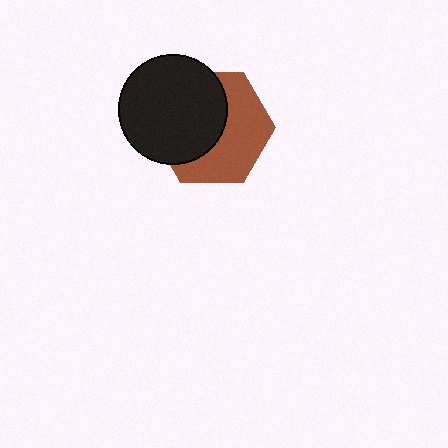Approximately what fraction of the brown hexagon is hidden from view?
Roughly 50% of the brown hexagon is hidden behind the black circle.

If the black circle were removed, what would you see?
You would see the complete brown hexagon.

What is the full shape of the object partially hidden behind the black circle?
The partially hidden object is a brown hexagon.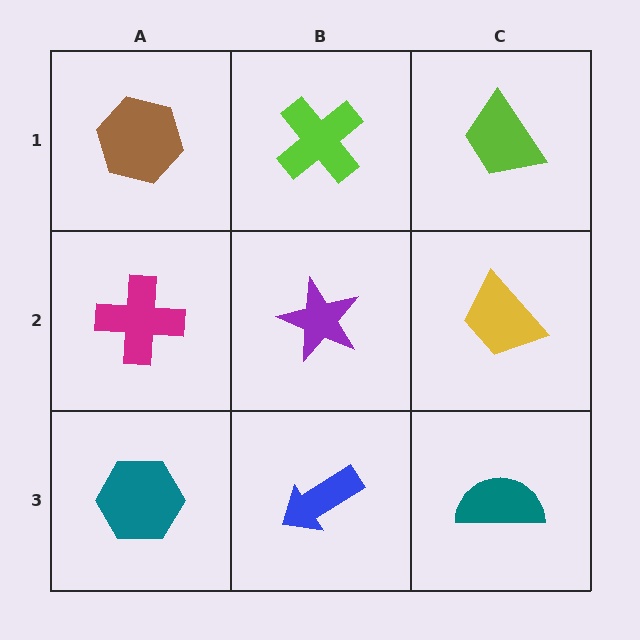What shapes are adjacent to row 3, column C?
A yellow trapezoid (row 2, column C), a blue arrow (row 3, column B).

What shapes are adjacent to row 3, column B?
A purple star (row 2, column B), a teal hexagon (row 3, column A), a teal semicircle (row 3, column C).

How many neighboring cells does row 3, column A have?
2.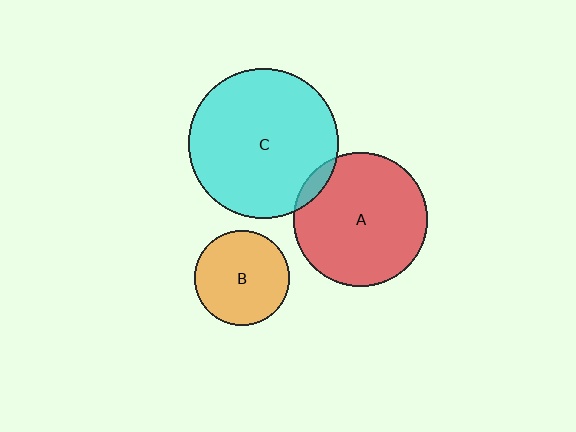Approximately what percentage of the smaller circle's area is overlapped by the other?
Approximately 5%.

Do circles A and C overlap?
Yes.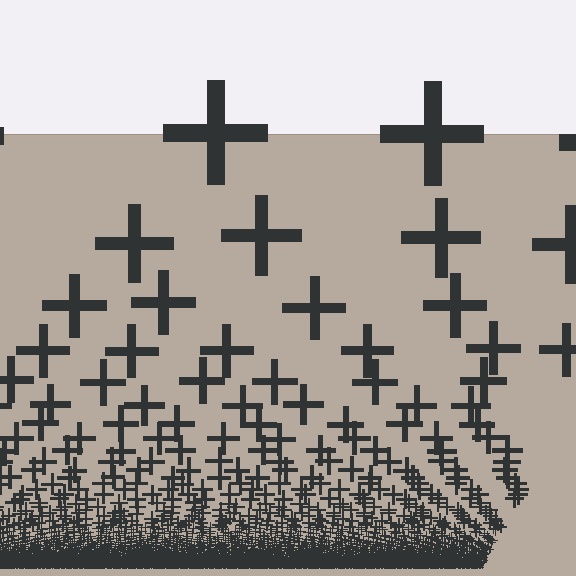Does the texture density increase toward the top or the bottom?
Density increases toward the bottom.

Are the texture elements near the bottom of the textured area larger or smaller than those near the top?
Smaller. The gradient is inverted — elements near the bottom are smaller and denser.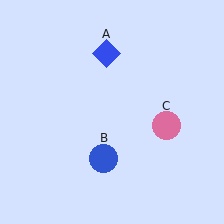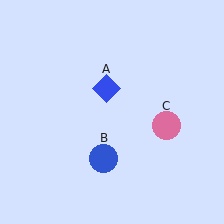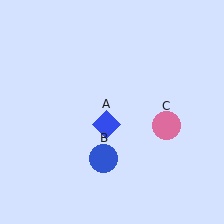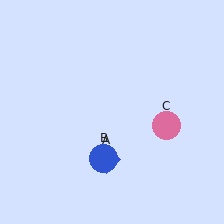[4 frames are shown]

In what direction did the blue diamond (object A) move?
The blue diamond (object A) moved down.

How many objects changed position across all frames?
1 object changed position: blue diamond (object A).